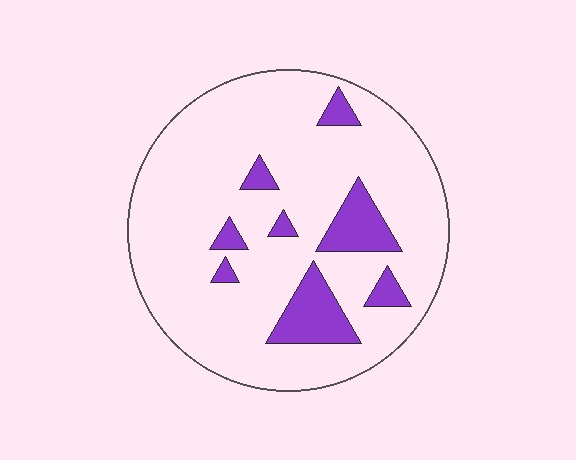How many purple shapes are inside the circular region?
8.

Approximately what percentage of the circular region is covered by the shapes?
Approximately 15%.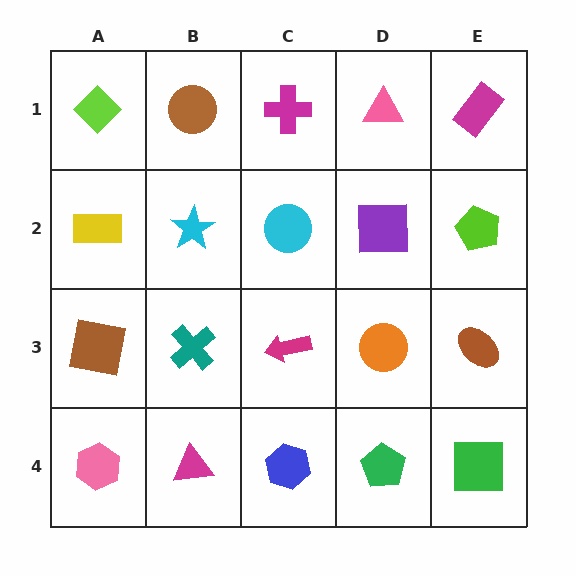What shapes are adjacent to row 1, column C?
A cyan circle (row 2, column C), a brown circle (row 1, column B), a pink triangle (row 1, column D).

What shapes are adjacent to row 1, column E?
A lime pentagon (row 2, column E), a pink triangle (row 1, column D).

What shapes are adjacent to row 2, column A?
A lime diamond (row 1, column A), a brown square (row 3, column A), a cyan star (row 2, column B).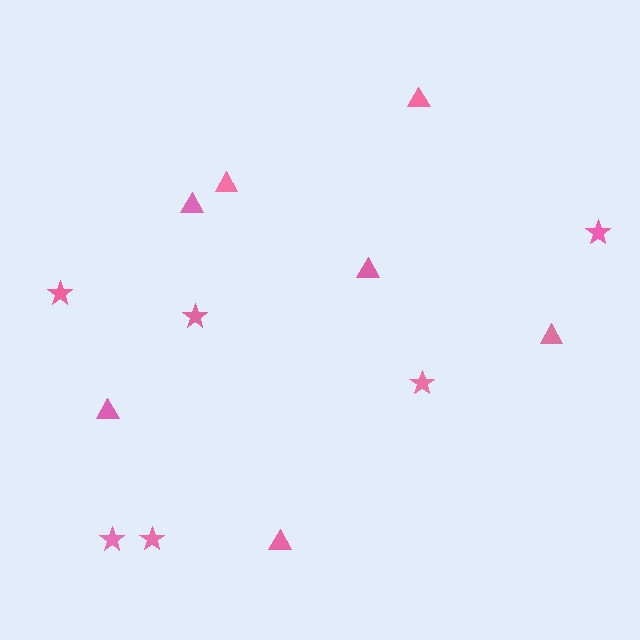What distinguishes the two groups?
There are 2 groups: one group of stars (6) and one group of triangles (7).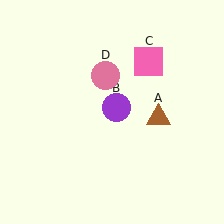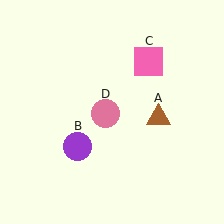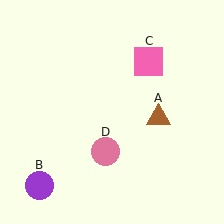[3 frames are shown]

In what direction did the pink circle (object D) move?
The pink circle (object D) moved down.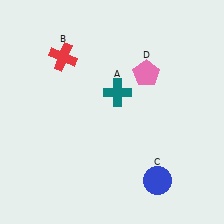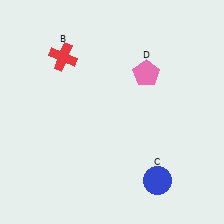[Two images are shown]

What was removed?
The teal cross (A) was removed in Image 2.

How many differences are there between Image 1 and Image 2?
There is 1 difference between the two images.